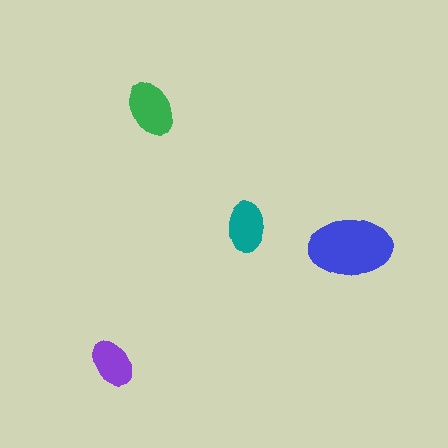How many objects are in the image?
There are 4 objects in the image.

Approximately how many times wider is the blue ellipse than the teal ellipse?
About 1.5 times wider.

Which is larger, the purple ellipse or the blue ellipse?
The blue one.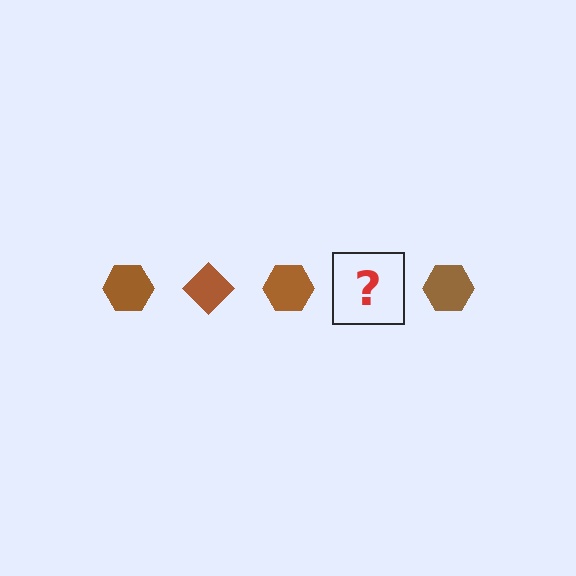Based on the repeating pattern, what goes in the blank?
The blank should be a brown diamond.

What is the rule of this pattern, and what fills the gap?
The rule is that the pattern cycles through hexagon, diamond shapes in brown. The gap should be filled with a brown diamond.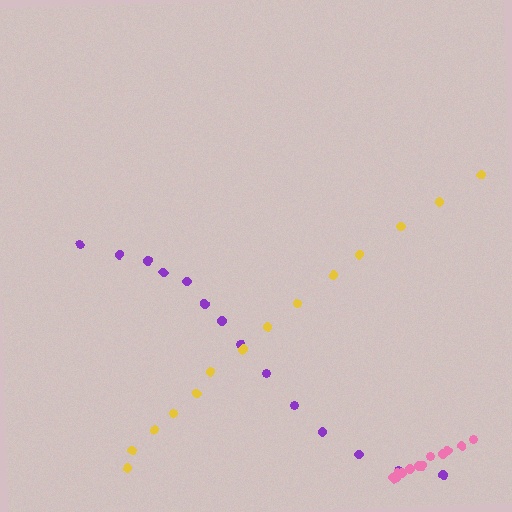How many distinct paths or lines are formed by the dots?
There are 3 distinct paths.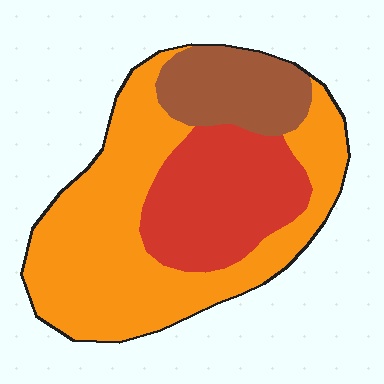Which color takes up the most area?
Orange, at roughly 55%.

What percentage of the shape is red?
Red covers 28% of the shape.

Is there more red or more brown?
Red.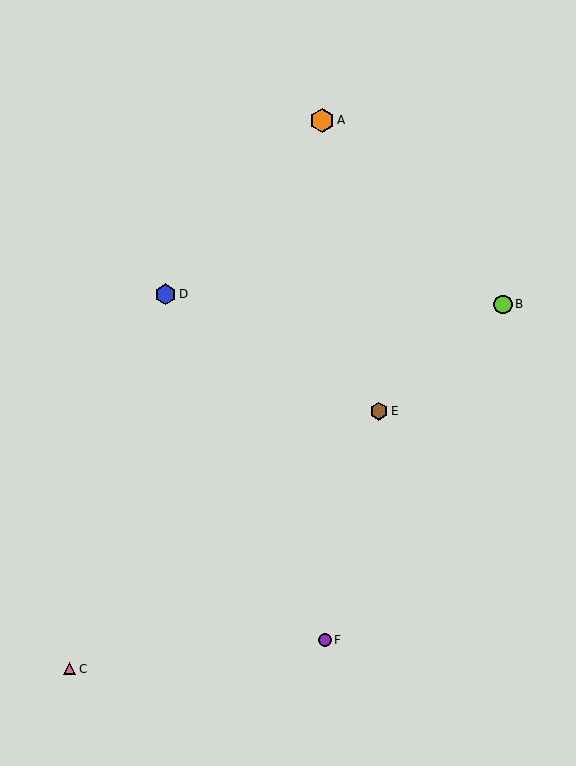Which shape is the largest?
The orange hexagon (labeled A) is the largest.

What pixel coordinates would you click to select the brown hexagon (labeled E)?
Click at (379, 411) to select the brown hexagon E.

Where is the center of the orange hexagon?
The center of the orange hexagon is at (322, 120).